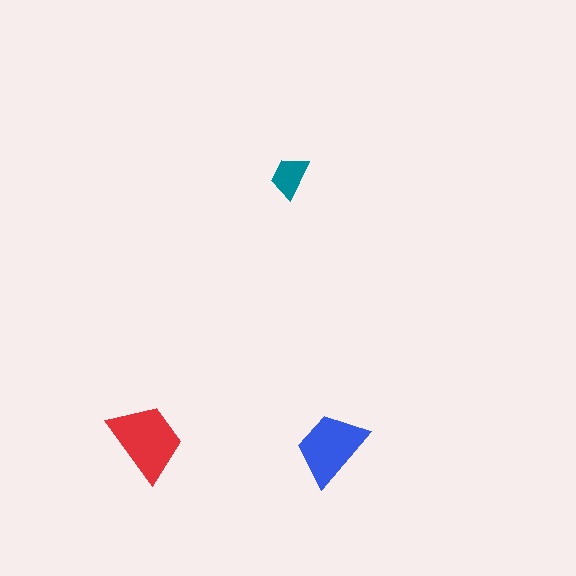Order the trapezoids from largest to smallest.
the red one, the blue one, the teal one.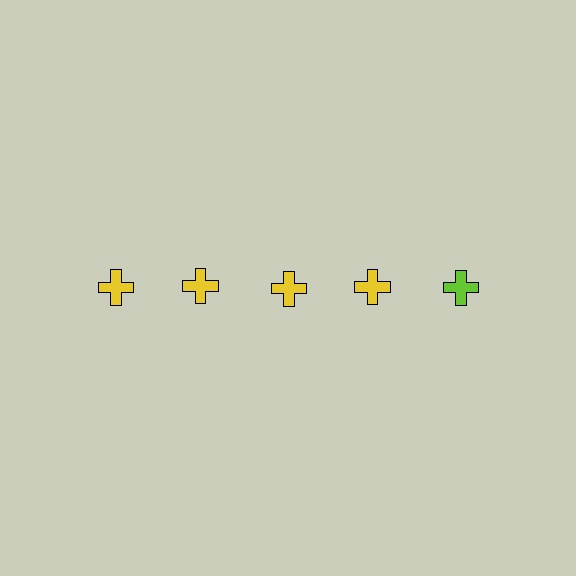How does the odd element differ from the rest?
It has a different color: lime instead of yellow.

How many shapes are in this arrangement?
There are 5 shapes arranged in a grid pattern.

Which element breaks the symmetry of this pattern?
The lime cross in the top row, rightmost column breaks the symmetry. All other shapes are yellow crosses.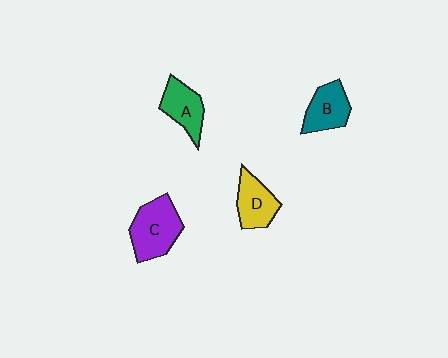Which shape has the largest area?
Shape C (purple).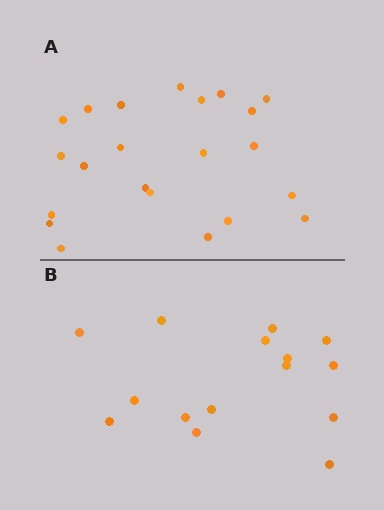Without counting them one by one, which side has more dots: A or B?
Region A (the top region) has more dots.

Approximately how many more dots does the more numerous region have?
Region A has roughly 8 or so more dots than region B.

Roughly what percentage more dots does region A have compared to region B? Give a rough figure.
About 45% more.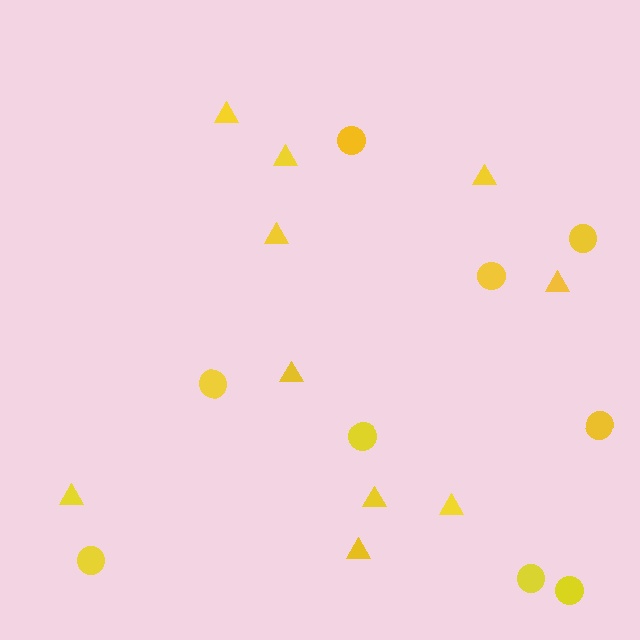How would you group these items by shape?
There are 2 groups: one group of triangles (10) and one group of circles (9).